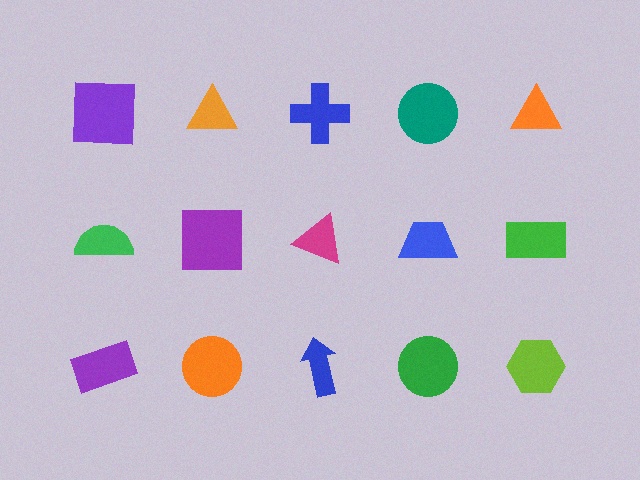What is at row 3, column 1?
A purple rectangle.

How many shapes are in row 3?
5 shapes.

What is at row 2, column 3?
A magenta triangle.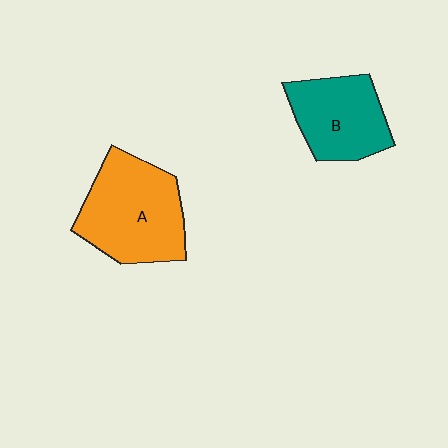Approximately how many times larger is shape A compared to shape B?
Approximately 1.3 times.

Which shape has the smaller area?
Shape B (teal).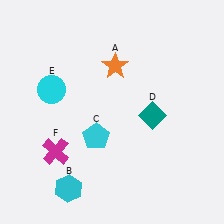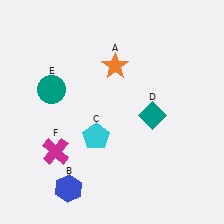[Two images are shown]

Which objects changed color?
B changed from cyan to blue. E changed from cyan to teal.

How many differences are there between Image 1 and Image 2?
There are 2 differences between the two images.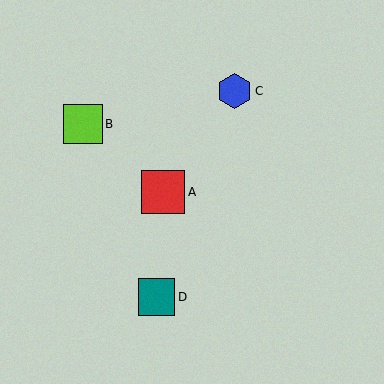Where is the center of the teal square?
The center of the teal square is at (157, 297).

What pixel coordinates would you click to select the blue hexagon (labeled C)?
Click at (235, 91) to select the blue hexagon C.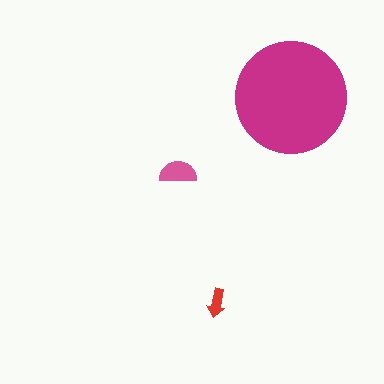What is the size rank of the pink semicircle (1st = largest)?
2nd.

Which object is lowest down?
The red arrow is bottommost.